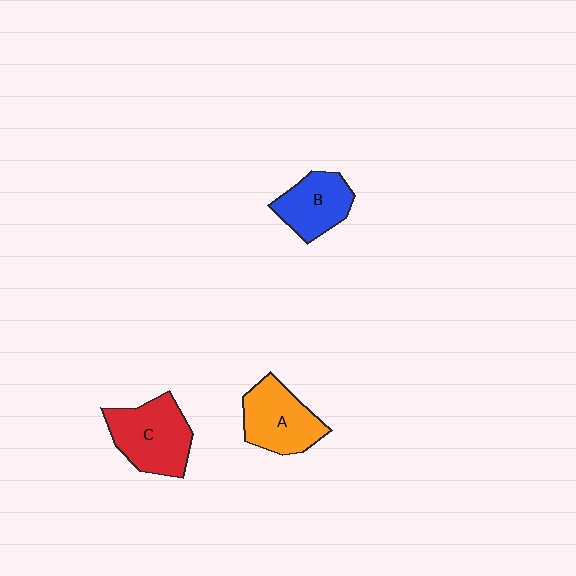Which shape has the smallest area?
Shape B (blue).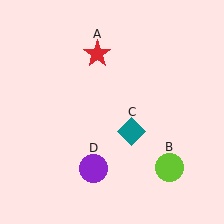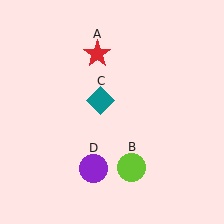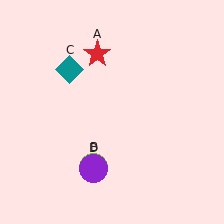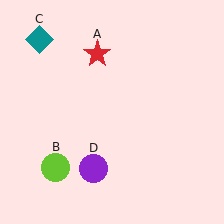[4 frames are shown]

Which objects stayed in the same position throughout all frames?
Red star (object A) and purple circle (object D) remained stationary.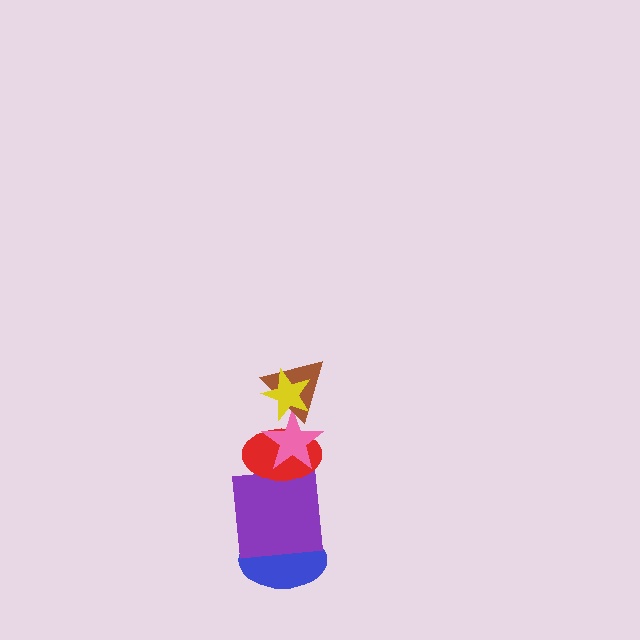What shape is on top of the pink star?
The brown triangle is on top of the pink star.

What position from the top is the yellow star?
The yellow star is 1st from the top.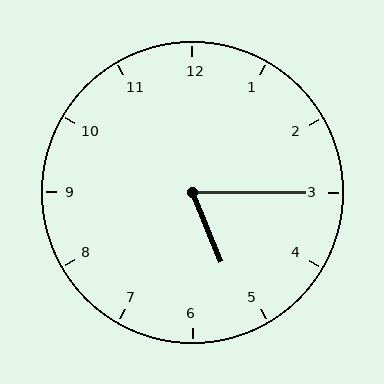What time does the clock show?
5:15.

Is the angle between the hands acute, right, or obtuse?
It is acute.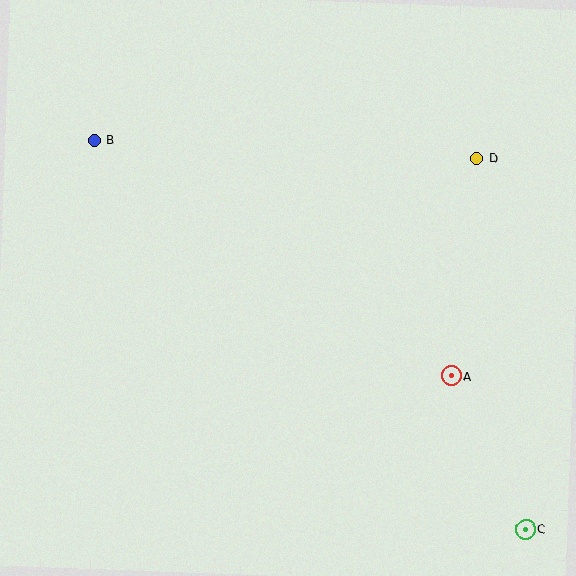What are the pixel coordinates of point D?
Point D is at (477, 158).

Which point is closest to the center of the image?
Point A at (451, 376) is closest to the center.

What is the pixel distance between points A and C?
The distance between A and C is 171 pixels.